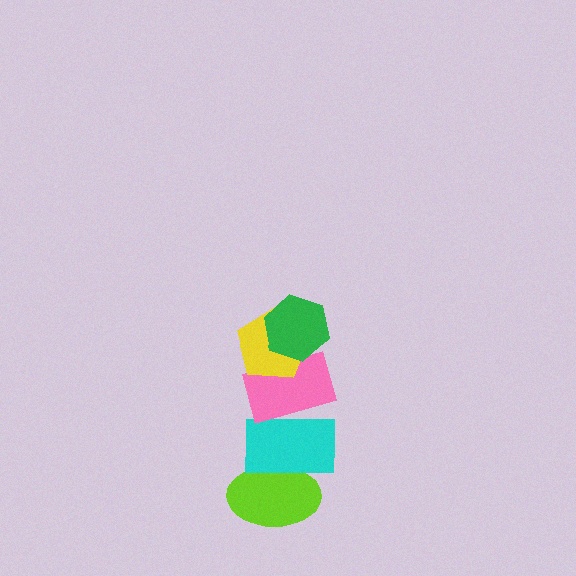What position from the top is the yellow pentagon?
The yellow pentagon is 2nd from the top.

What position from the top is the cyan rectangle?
The cyan rectangle is 4th from the top.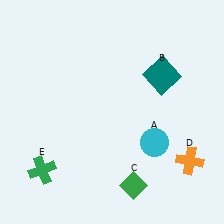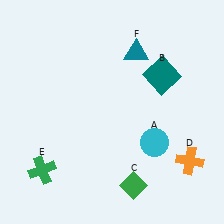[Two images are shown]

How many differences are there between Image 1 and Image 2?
There is 1 difference between the two images.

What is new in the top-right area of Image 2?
A teal triangle (F) was added in the top-right area of Image 2.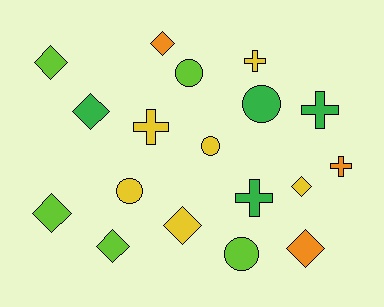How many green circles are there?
There is 1 green circle.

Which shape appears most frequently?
Diamond, with 8 objects.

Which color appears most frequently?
Yellow, with 6 objects.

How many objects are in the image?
There are 18 objects.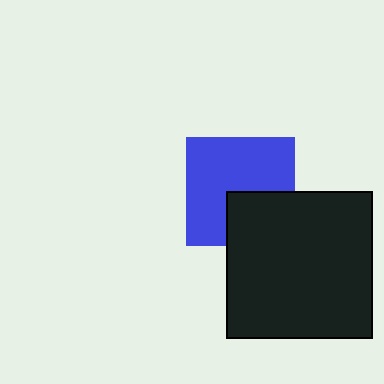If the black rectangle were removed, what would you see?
You would see the complete blue square.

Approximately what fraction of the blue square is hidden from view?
Roughly 32% of the blue square is hidden behind the black rectangle.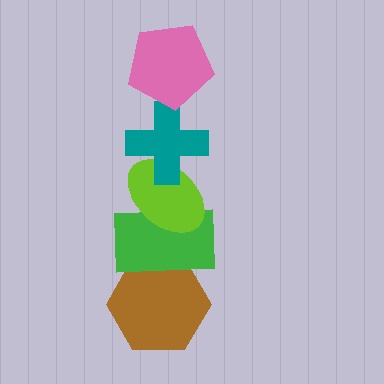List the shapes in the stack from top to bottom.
From top to bottom: the pink pentagon, the teal cross, the lime ellipse, the green rectangle, the brown hexagon.